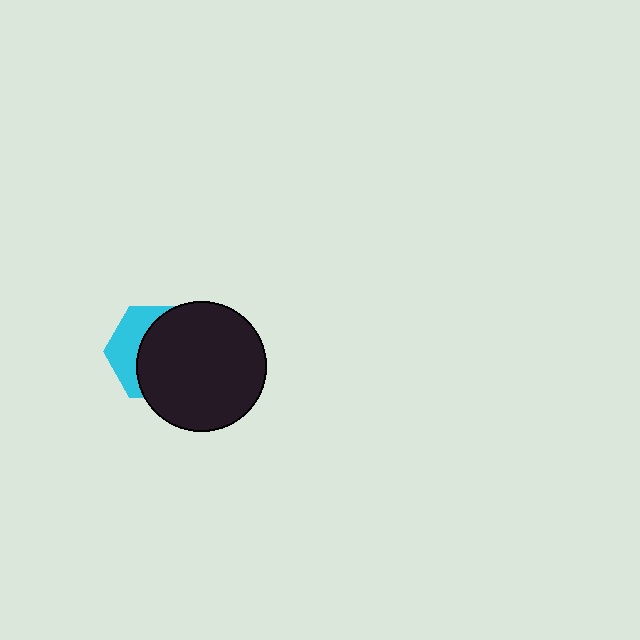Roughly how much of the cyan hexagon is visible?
A small part of it is visible (roughly 35%).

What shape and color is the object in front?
The object in front is a black circle.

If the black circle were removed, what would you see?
You would see the complete cyan hexagon.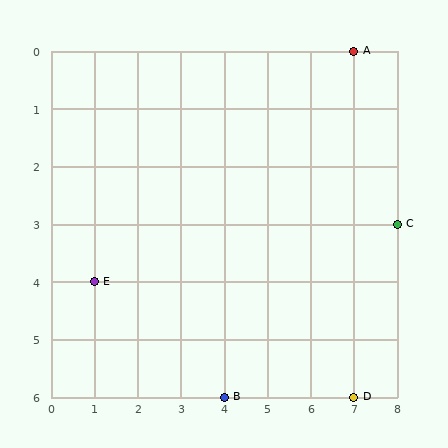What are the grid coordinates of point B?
Point B is at grid coordinates (4, 6).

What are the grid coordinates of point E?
Point E is at grid coordinates (1, 4).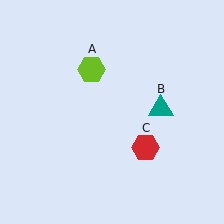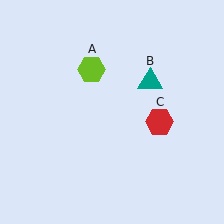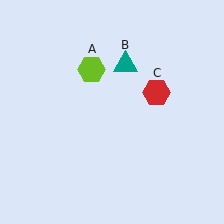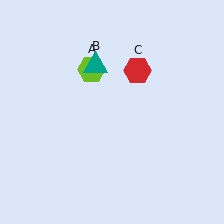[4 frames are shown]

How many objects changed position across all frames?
2 objects changed position: teal triangle (object B), red hexagon (object C).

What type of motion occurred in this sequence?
The teal triangle (object B), red hexagon (object C) rotated counterclockwise around the center of the scene.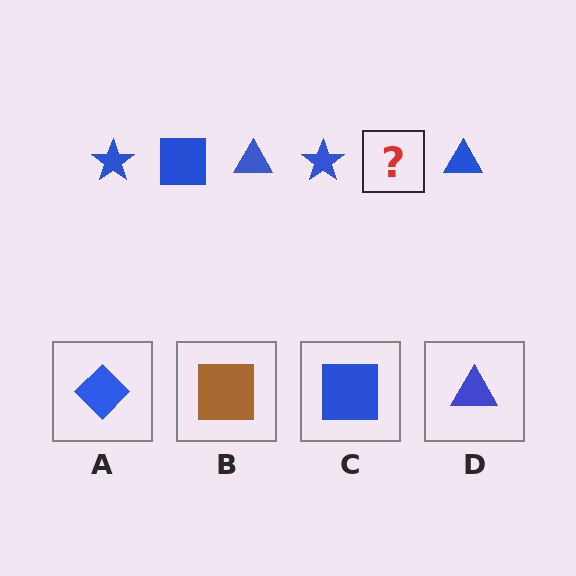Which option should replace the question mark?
Option C.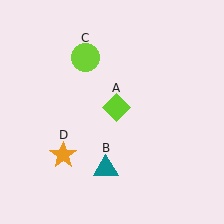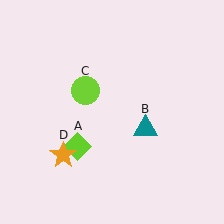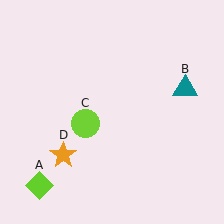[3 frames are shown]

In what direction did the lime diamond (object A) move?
The lime diamond (object A) moved down and to the left.